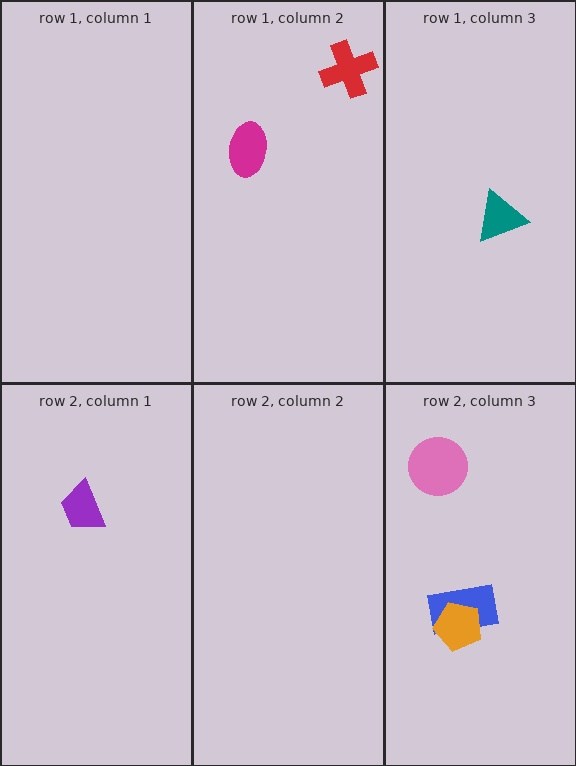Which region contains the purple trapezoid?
The row 2, column 1 region.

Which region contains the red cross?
The row 1, column 2 region.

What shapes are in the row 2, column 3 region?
The blue rectangle, the orange pentagon, the pink circle.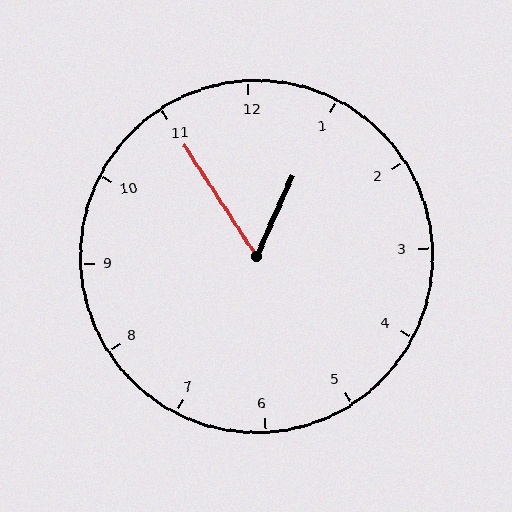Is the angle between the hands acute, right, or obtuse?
It is acute.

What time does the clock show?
12:55.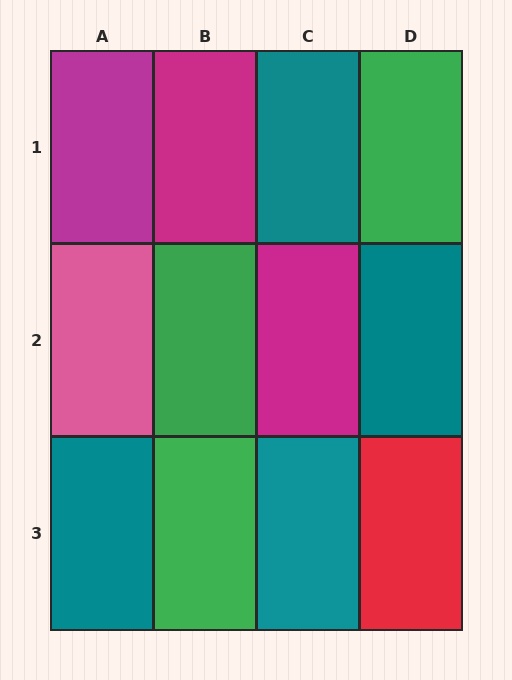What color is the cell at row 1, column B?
Magenta.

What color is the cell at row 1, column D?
Green.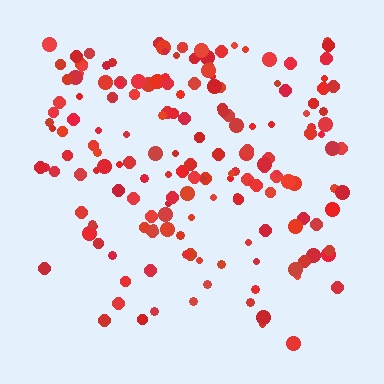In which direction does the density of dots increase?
From bottom to top, with the top side densest.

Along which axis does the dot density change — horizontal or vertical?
Vertical.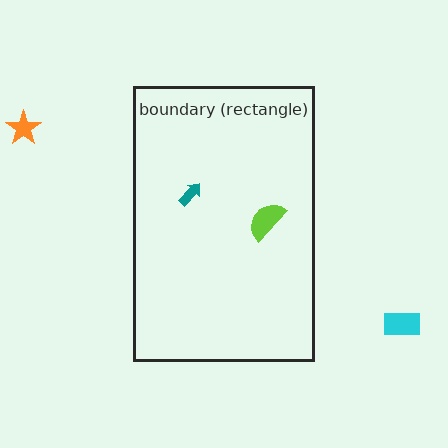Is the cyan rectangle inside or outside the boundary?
Outside.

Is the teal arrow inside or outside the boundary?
Inside.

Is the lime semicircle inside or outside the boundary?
Inside.